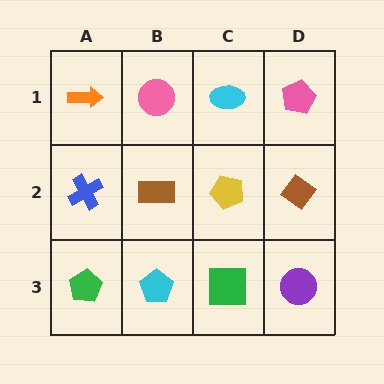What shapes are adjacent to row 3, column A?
A blue cross (row 2, column A), a cyan pentagon (row 3, column B).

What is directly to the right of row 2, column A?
A brown rectangle.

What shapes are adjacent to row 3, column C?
A yellow pentagon (row 2, column C), a cyan pentagon (row 3, column B), a purple circle (row 3, column D).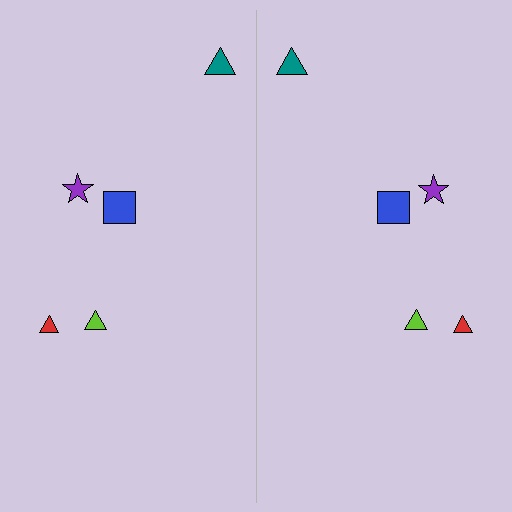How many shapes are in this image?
There are 10 shapes in this image.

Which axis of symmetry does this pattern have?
The pattern has a vertical axis of symmetry running through the center of the image.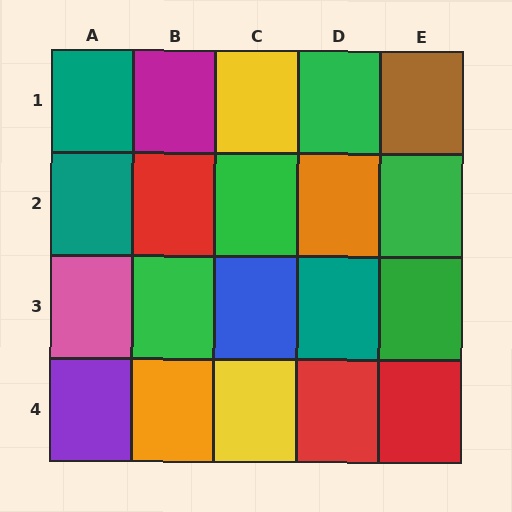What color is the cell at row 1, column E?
Brown.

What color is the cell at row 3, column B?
Green.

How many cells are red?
3 cells are red.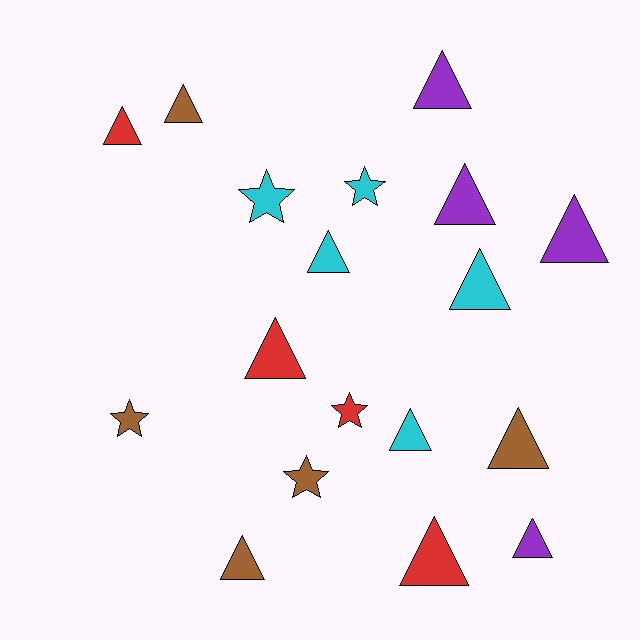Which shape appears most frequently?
Triangle, with 13 objects.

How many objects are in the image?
There are 18 objects.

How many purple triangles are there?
There are 4 purple triangles.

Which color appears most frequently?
Cyan, with 5 objects.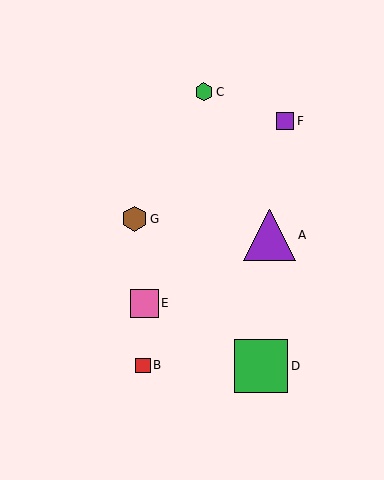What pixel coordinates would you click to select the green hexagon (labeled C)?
Click at (204, 92) to select the green hexagon C.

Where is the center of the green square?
The center of the green square is at (261, 366).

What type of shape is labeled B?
Shape B is a red square.